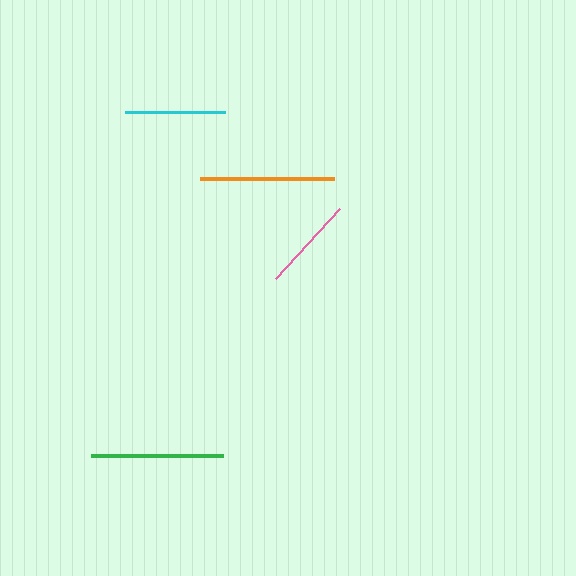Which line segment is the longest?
The orange line is the longest at approximately 133 pixels.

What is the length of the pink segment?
The pink segment is approximately 95 pixels long.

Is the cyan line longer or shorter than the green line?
The green line is longer than the cyan line.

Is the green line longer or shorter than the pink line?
The green line is longer than the pink line.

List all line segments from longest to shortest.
From longest to shortest: orange, green, cyan, pink.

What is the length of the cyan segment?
The cyan segment is approximately 101 pixels long.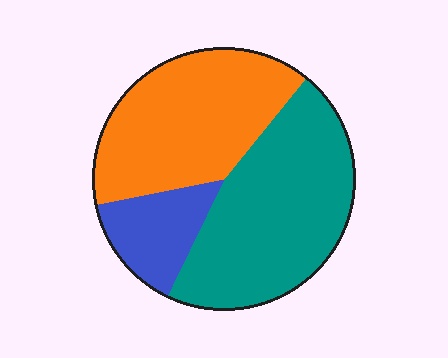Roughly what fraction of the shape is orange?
Orange covers around 40% of the shape.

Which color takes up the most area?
Teal, at roughly 45%.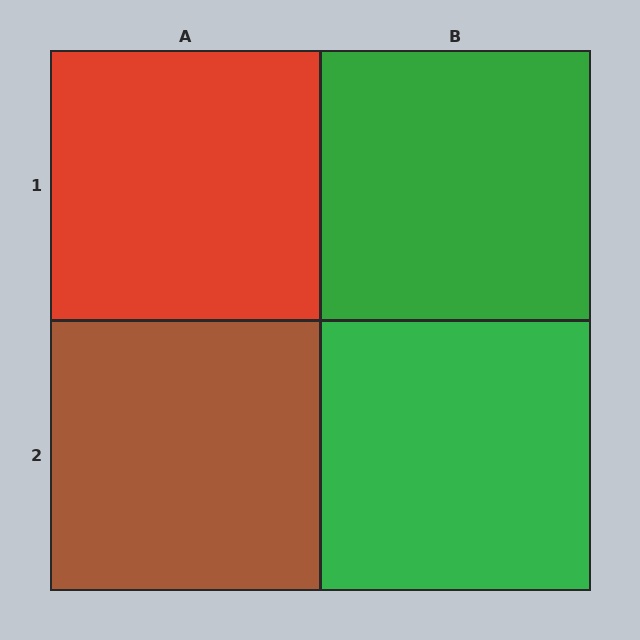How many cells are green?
2 cells are green.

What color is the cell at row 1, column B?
Green.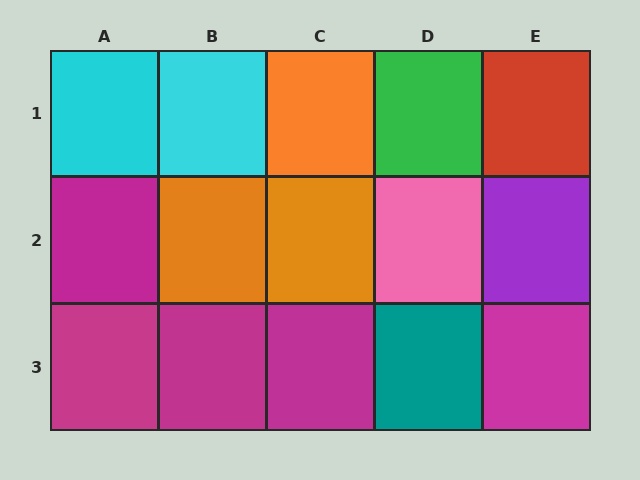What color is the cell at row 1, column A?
Cyan.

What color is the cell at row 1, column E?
Red.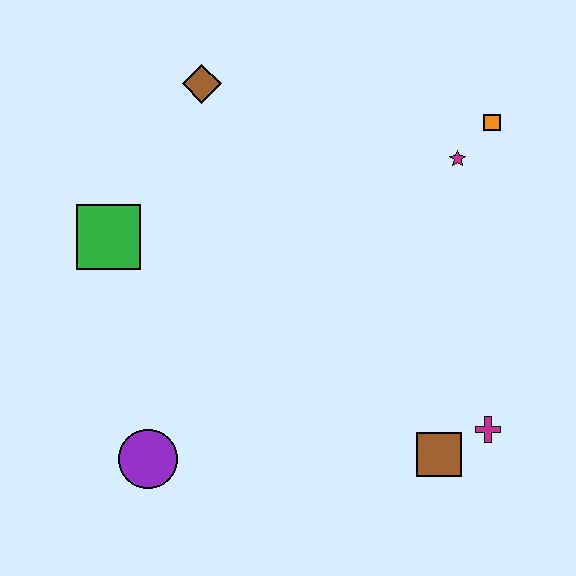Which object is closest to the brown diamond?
The green square is closest to the brown diamond.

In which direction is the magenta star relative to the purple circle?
The magenta star is to the right of the purple circle.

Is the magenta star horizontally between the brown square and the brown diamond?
No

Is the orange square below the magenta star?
No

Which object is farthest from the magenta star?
The purple circle is farthest from the magenta star.